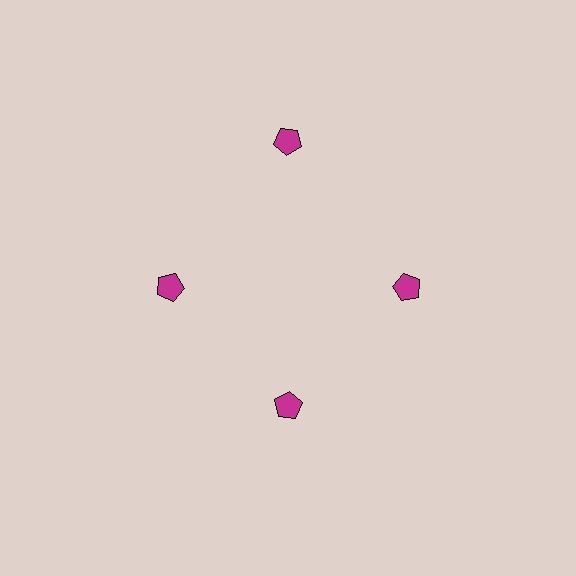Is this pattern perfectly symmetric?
No. The 4 magenta pentagons are arranged in a ring, but one element near the 12 o'clock position is pushed outward from the center, breaking the 4-fold rotational symmetry.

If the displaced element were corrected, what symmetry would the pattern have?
It would have 4-fold rotational symmetry — the pattern would map onto itself every 90 degrees.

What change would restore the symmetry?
The symmetry would be restored by moving it inward, back onto the ring so that all 4 pentagons sit at equal angles and equal distance from the center.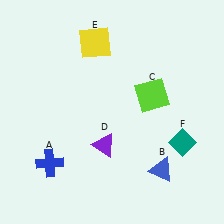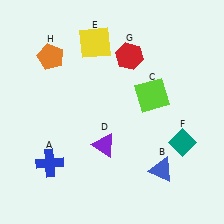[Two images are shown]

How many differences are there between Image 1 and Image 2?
There are 2 differences between the two images.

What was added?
A red hexagon (G), an orange pentagon (H) were added in Image 2.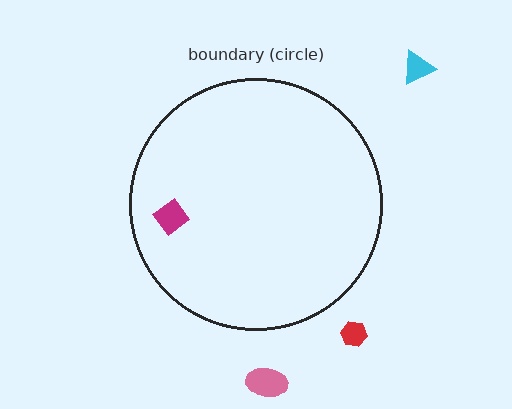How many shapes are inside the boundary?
1 inside, 3 outside.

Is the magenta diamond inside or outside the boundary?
Inside.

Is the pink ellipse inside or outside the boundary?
Outside.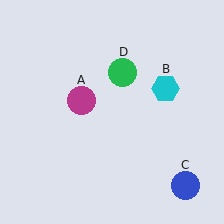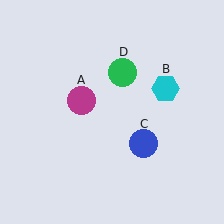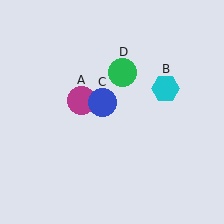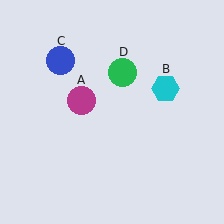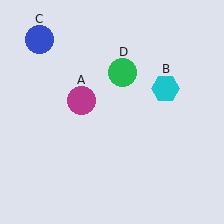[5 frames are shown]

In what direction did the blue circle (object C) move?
The blue circle (object C) moved up and to the left.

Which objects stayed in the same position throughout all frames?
Magenta circle (object A) and cyan hexagon (object B) and green circle (object D) remained stationary.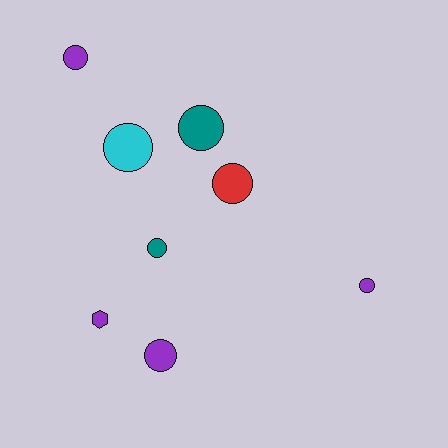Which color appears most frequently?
Purple, with 4 objects.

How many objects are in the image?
There are 8 objects.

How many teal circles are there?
There are 2 teal circles.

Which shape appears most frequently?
Circle, with 7 objects.